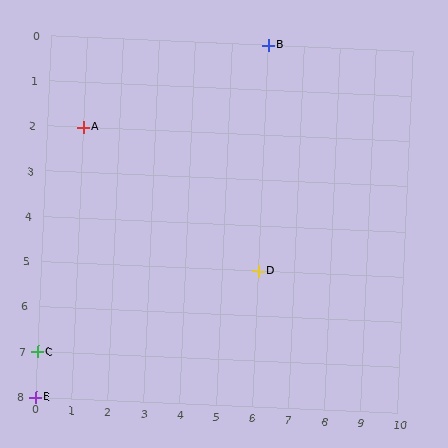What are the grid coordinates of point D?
Point D is at grid coordinates (6, 5).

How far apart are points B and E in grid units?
Points B and E are 6 columns and 8 rows apart (about 10.0 grid units diagonally).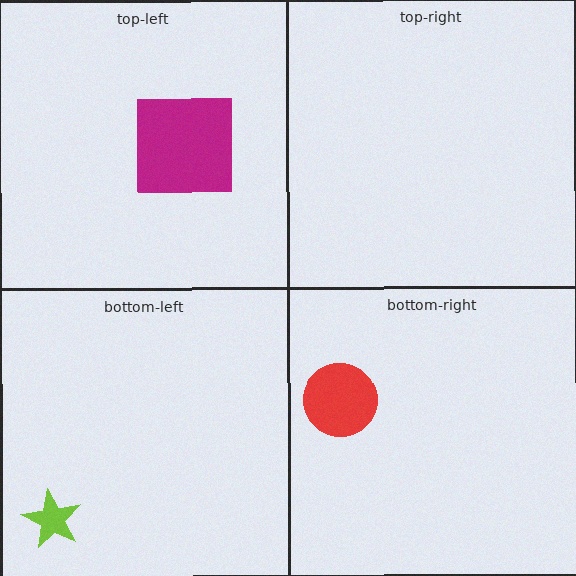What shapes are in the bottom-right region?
The red circle.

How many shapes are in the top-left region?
1.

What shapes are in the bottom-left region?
The lime star.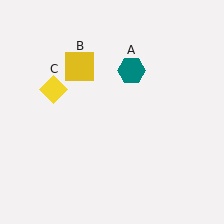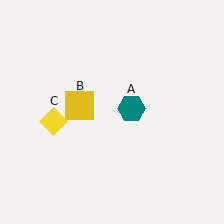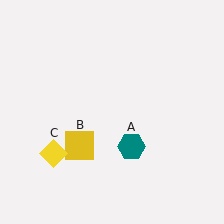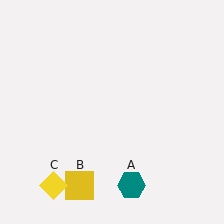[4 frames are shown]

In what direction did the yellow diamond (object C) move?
The yellow diamond (object C) moved down.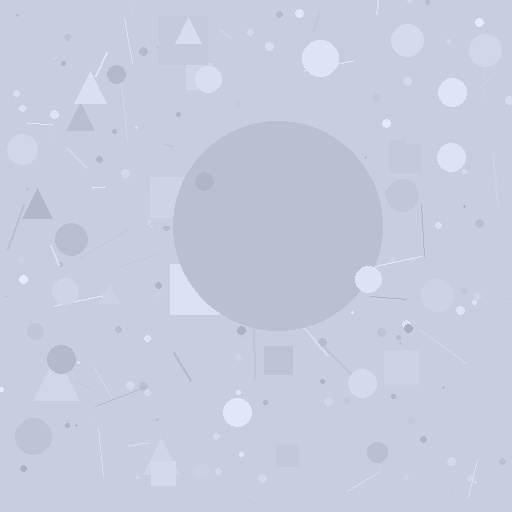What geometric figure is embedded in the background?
A circle is embedded in the background.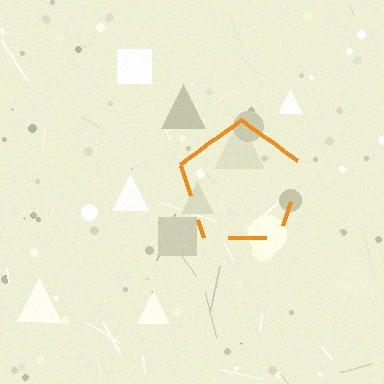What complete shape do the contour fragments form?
The contour fragments form a pentagon.